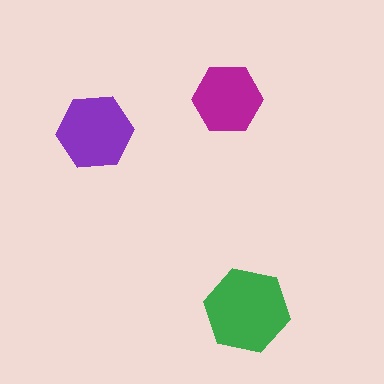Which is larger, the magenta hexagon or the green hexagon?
The green one.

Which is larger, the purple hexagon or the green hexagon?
The green one.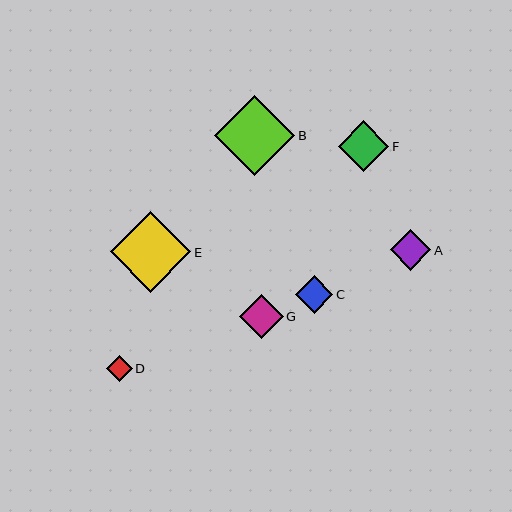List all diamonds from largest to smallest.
From largest to smallest: E, B, F, G, A, C, D.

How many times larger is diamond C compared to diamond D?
Diamond C is approximately 1.5 times the size of diamond D.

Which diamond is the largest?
Diamond E is the largest with a size of approximately 81 pixels.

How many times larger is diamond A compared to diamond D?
Diamond A is approximately 1.6 times the size of diamond D.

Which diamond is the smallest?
Diamond D is the smallest with a size of approximately 26 pixels.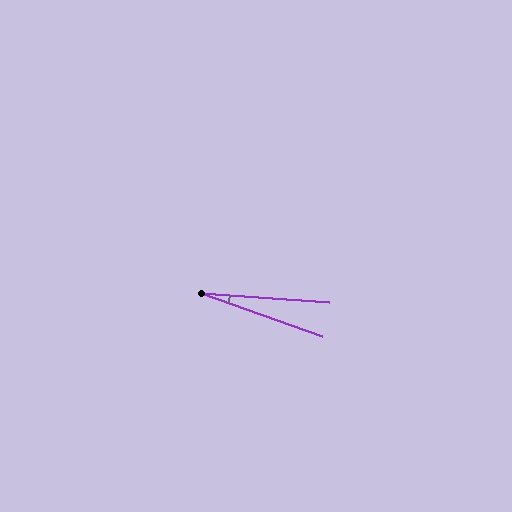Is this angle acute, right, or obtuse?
It is acute.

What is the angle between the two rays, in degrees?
Approximately 16 degrees.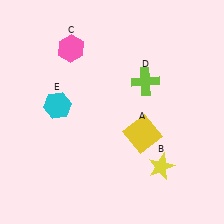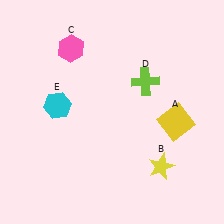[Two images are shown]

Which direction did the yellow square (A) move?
The yellow square (A) moved right.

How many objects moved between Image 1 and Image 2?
1 object moved between the two images.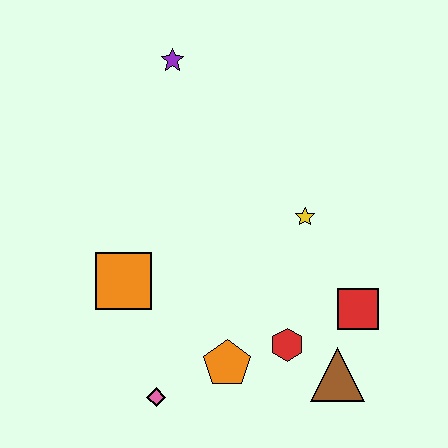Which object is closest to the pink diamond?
The orange pentagon is closest to the pink diamond.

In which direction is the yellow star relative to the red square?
The yellow star is above the red square.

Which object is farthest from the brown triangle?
The purple star is farthest from the brown triangle.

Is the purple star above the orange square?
Yes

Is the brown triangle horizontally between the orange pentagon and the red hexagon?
No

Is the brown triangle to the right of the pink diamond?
Yes